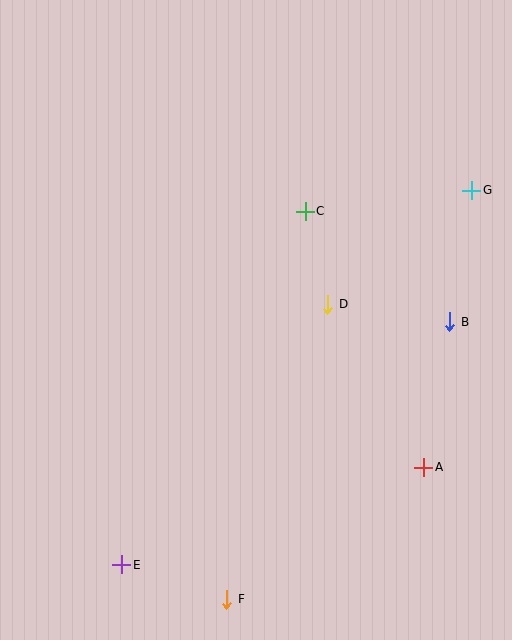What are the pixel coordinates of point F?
Point F is at (227, 600).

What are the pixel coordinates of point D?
Point D is at (328, 304).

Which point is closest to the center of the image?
Point D at (328, 304) is closest to the center.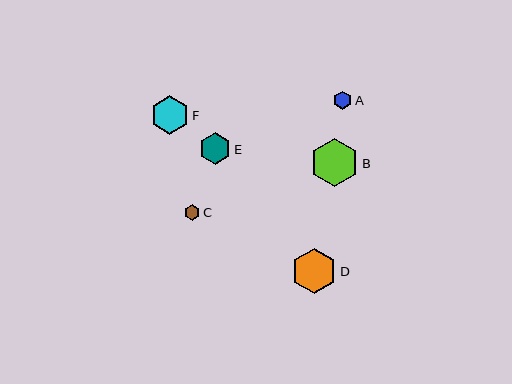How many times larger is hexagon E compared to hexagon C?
Hexagon E is approximately 2.0 times the size of hexagon C.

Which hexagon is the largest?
Hexagon B is the largest with a size of approximately 48 pixels.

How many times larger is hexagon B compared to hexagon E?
Hexagon B is approximately 1.5 times the size of hexagon E.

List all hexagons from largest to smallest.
From largest to smallest: B, D, F, E, A, C.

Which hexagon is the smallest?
Hexagon C is the smallest with a size of approximately 16 pixels.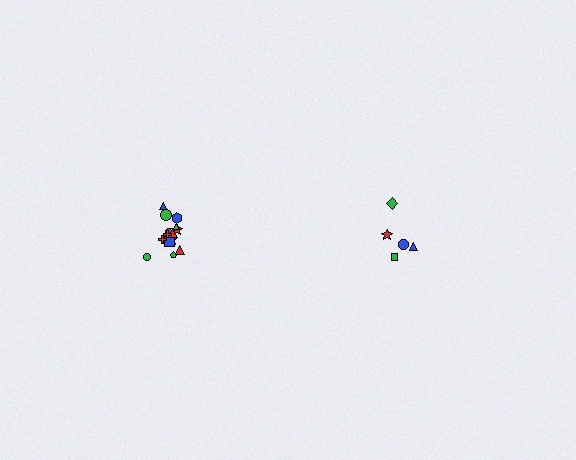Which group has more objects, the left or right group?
The left group.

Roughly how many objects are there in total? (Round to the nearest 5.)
Roughly 20 objects in total.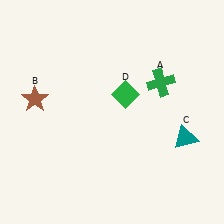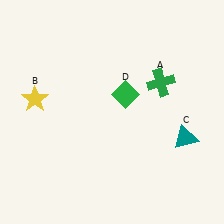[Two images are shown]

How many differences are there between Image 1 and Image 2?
There is 1 difference between the two images.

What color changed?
The star (B) changed from brown in Image 1 to yellow in Image 2.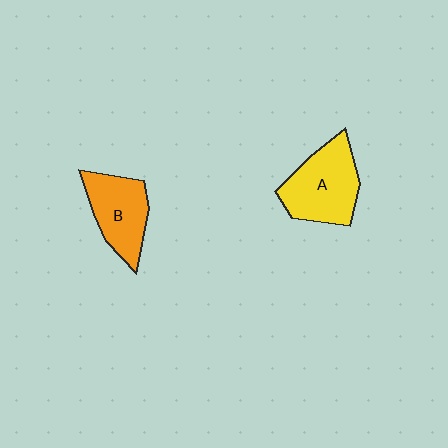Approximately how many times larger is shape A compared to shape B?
Approximately 1.2 times.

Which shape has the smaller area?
Shape B (orange).